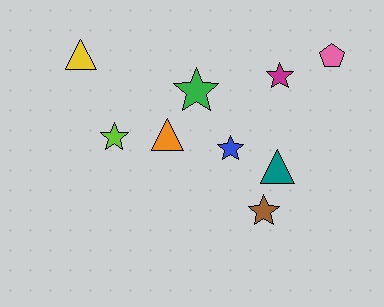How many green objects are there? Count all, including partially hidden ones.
There is 1 green object.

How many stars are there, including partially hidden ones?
There are 5 stars.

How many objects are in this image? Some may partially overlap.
There are 9 objects.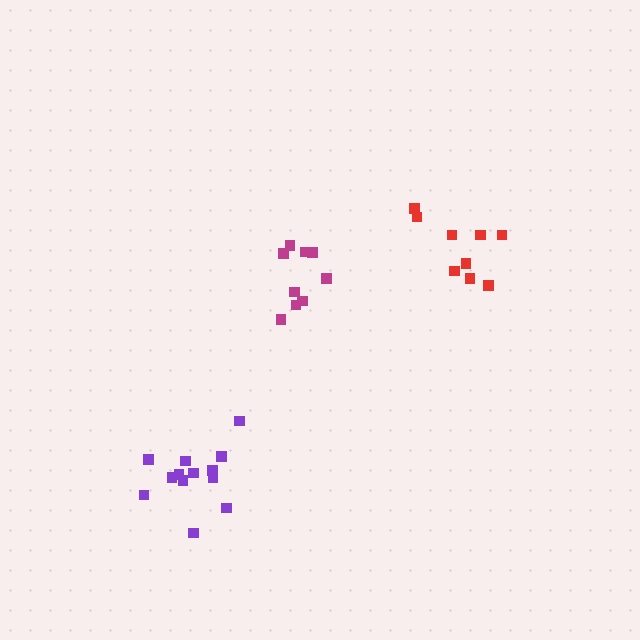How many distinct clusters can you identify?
There are 3 distinct clusters.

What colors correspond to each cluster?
The clusters are colored: magenta, purple, red.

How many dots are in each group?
Group 1: 9 dots, Group 2: 13 dots, Group 3: 10 dots (32 total).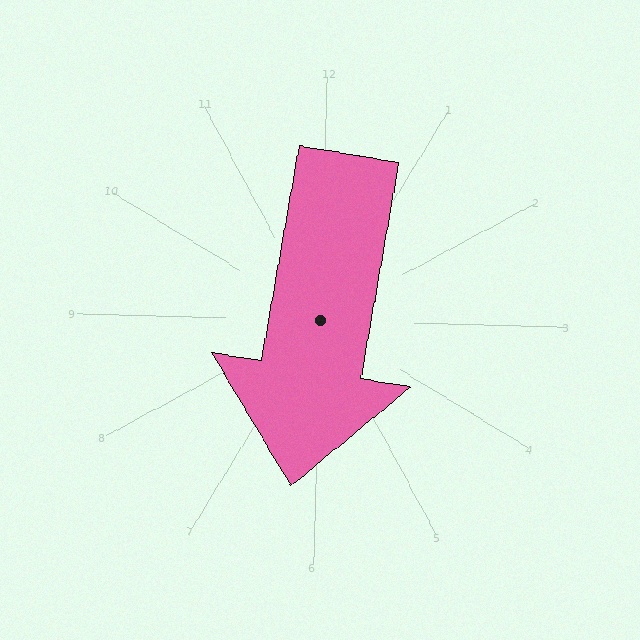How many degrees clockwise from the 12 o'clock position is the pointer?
Approximately 188 degrees.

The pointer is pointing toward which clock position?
Roughly 6 o'clock.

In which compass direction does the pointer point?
South.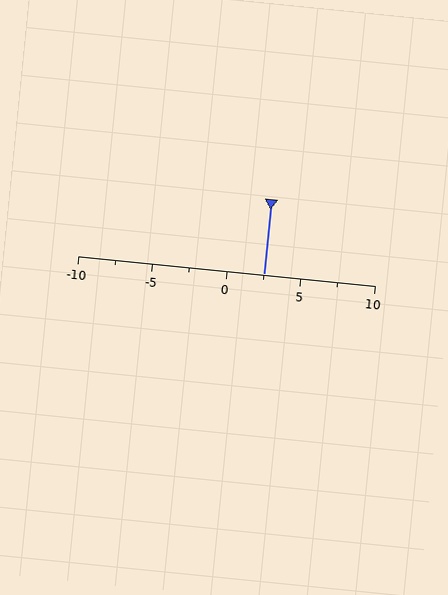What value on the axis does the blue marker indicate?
The marker indicates approximately 2.5.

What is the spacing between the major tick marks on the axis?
The major ticks are spaced 5 apart.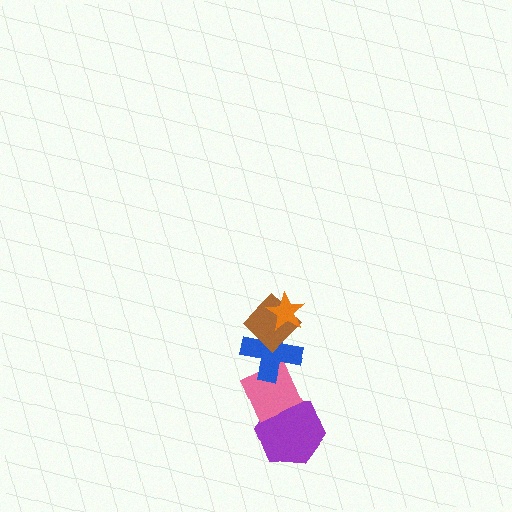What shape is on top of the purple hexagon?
The pink diamond is on top of the purple hexagon.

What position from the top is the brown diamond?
The brown diamond is 2nd from the top.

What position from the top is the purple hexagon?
The purple hexagon is 5th from the top.